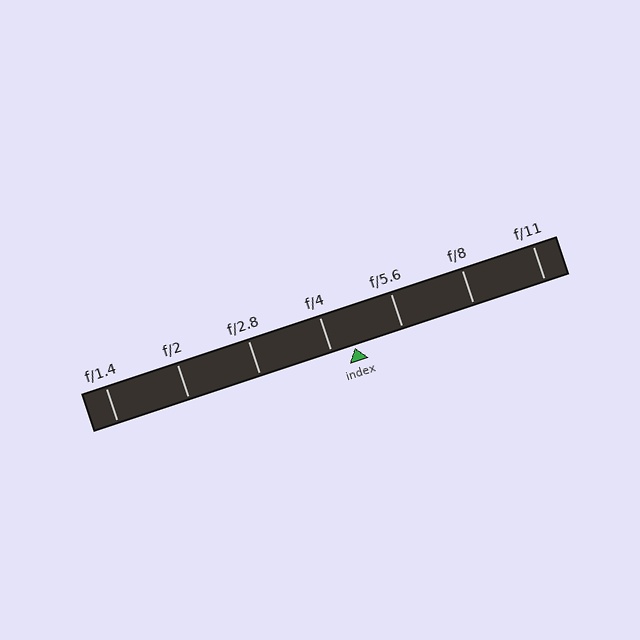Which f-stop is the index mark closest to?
The index mark is closest to f/4.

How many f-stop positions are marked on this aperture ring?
There are 7 f-stop positions marked.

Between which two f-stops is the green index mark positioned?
The index mark is between f/4 and f/5.6.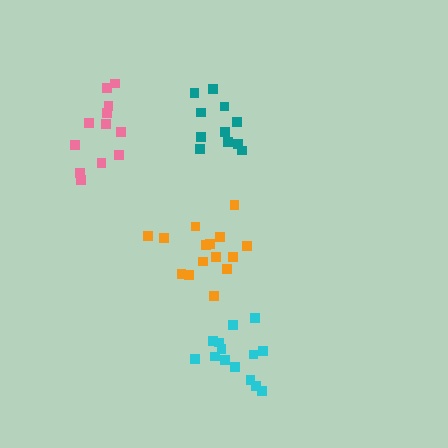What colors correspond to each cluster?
The clusters are colored: teal, pink, orange, cyan.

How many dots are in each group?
Group 1: 11 dots, Group 2: 12 dots, Group 3: 15 dots, Group 4: 14 dots (52 total).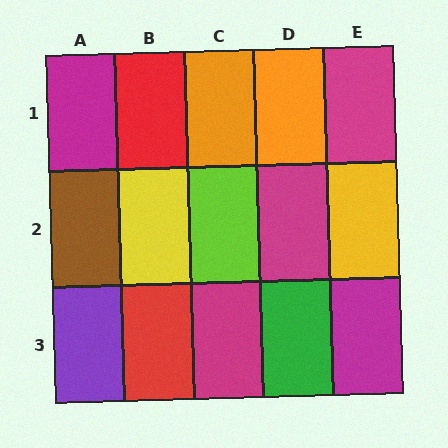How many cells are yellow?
2 cells are yellow.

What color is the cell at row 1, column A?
Magenta.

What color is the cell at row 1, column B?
Red.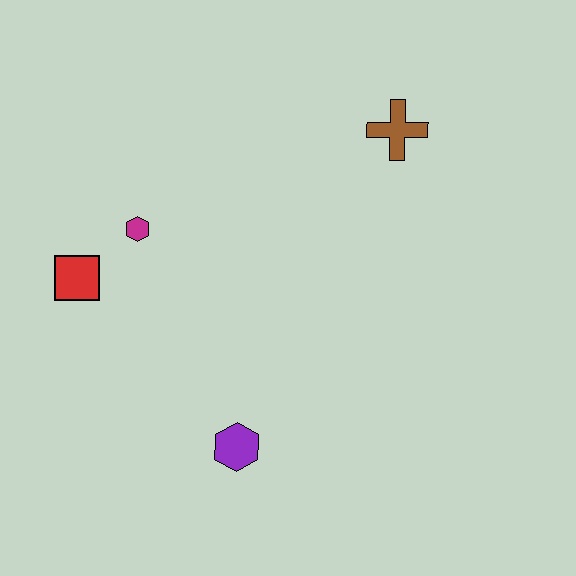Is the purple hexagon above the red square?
No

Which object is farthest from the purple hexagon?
The brown cross is farthest from the purple hexagon.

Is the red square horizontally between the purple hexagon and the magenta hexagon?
No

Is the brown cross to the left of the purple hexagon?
No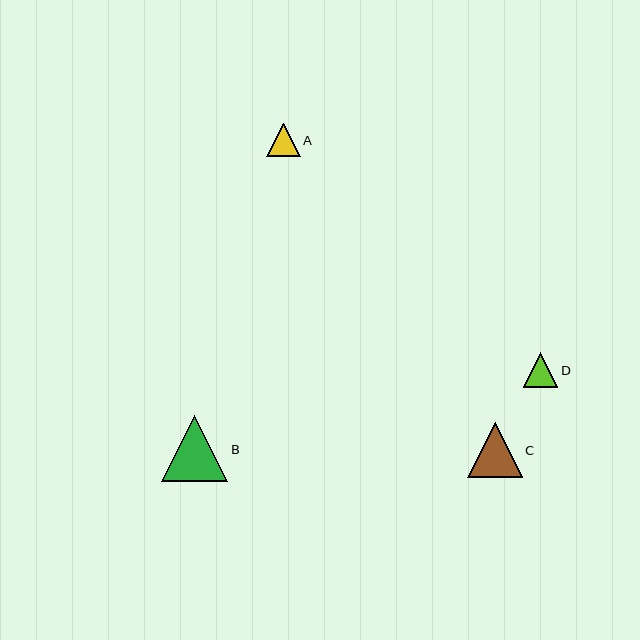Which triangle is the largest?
Triangle B is the largest with a size of approximately 66 pixels.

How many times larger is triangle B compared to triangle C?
Triangle B is approximately 1.2 times the size of triangle C.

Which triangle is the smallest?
Triangle A is the smallest with a size of approximately 33 pixels.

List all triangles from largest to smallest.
From largest to smallest: B, C, D, A.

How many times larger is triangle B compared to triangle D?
Triangle B is approximately 1.9 times the size of triangle D.